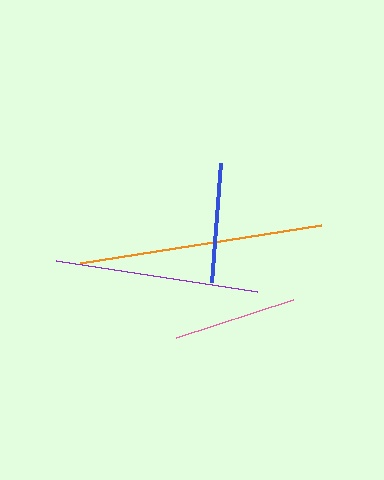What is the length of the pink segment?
The pink segment is approximately 123 pixels long.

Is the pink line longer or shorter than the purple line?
The purple line is longer than the pink line.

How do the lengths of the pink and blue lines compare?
The pink and blue lines are approximately the same length.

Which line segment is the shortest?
The blue line is the shortest at approximately 120 pixels.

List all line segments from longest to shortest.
From longest to shortest: orange, purple, pink, blue.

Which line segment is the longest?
The orange line is the longest at approximately 244 pixels.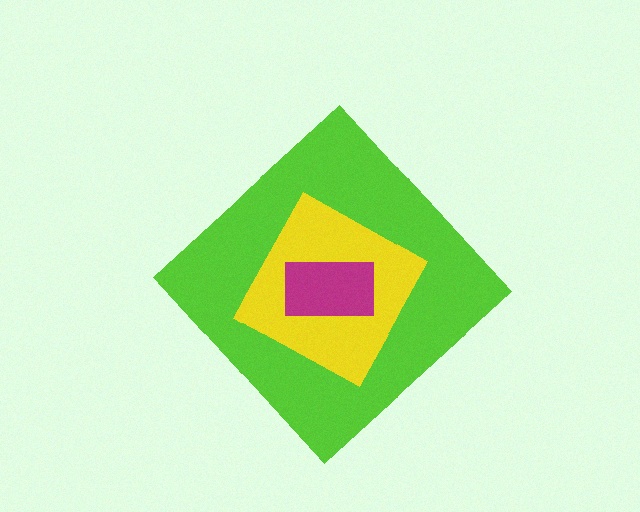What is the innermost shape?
The magenta rectangle.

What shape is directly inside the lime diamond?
The yellow square.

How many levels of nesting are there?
3.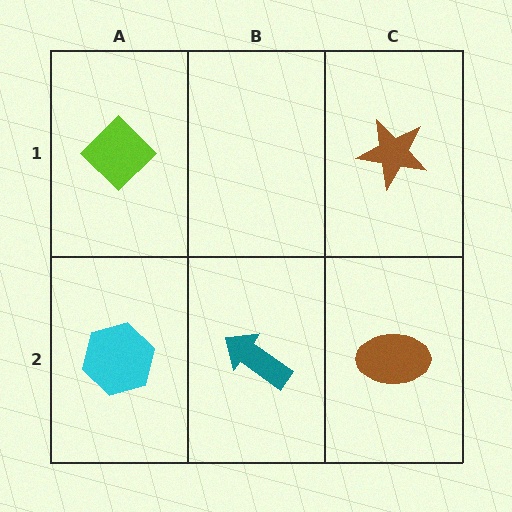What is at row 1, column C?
A brown star.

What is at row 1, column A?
A lime diamond.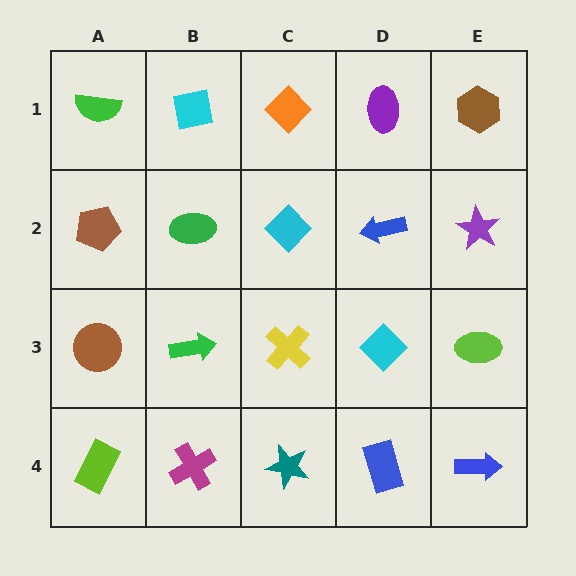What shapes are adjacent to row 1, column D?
A blue arrow (row 2, column D), an orange diamond (row 1, column C), a brown hexagon (row 1, column E).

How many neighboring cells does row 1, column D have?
3.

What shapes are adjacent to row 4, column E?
A lime ellipse (row 3, column E), a blue rectangle (row 4, column D).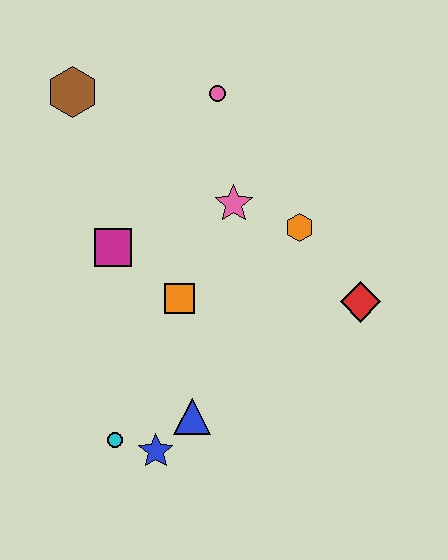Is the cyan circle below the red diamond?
Yes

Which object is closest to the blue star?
The cyan circle is closest to the blue star.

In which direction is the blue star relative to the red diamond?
The blue star is to the left of the red diamond.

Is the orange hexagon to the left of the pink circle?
No